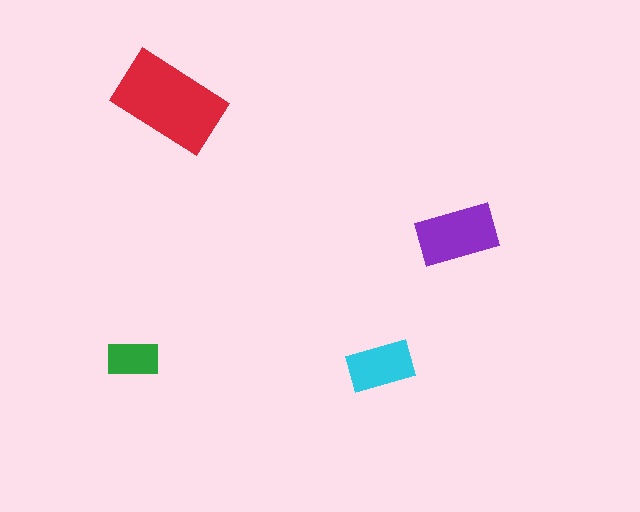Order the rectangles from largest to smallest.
the red one, the purple one, the cyan one, the green one.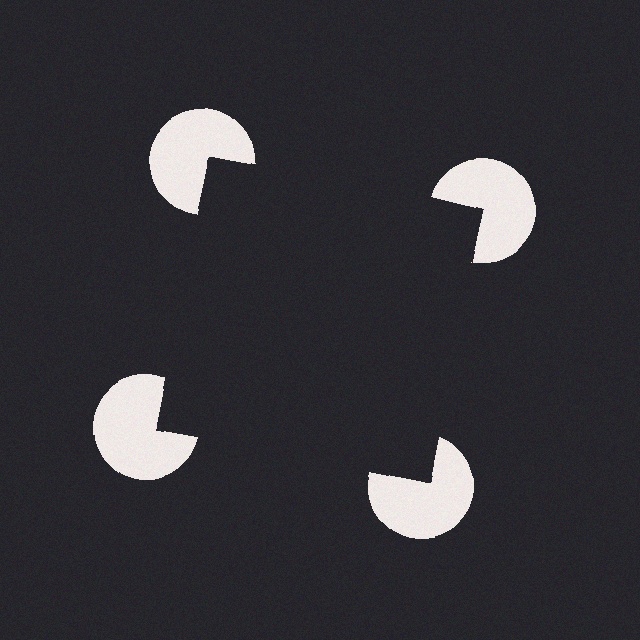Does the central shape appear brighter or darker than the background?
It typically appears slightly darker than the background, even though no actual brightness change is drawn.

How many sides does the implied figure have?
4 sides.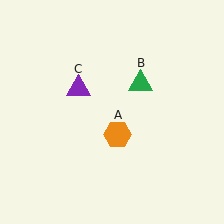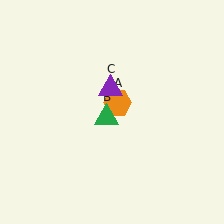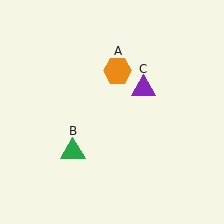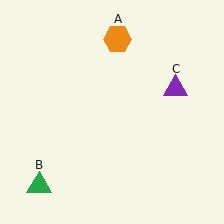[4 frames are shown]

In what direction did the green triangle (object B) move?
The green triangle (object B) moved down and to the left.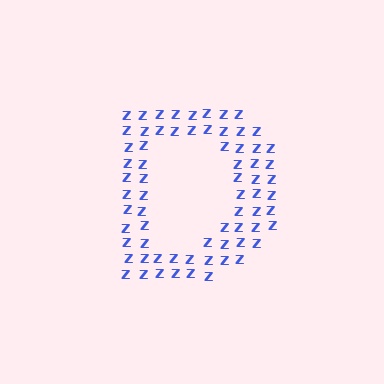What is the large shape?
The large shape is the letter D.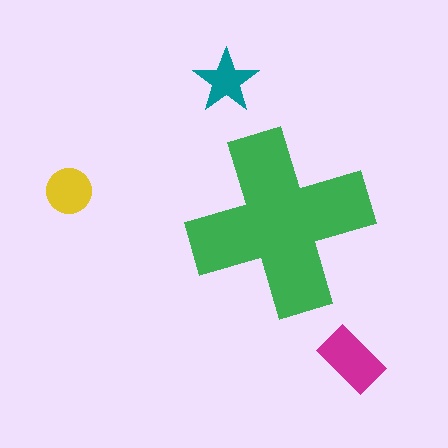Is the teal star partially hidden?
No, the teal star is fully visible.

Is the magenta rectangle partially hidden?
No, the magenta rectangle is fully visible.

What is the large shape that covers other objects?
A green cross.